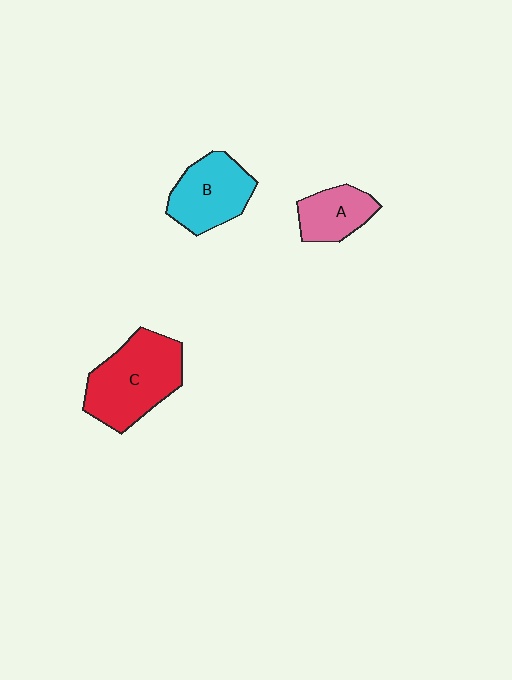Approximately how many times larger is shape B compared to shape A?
Approximately 1.4 times.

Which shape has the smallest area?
Shape A (pink).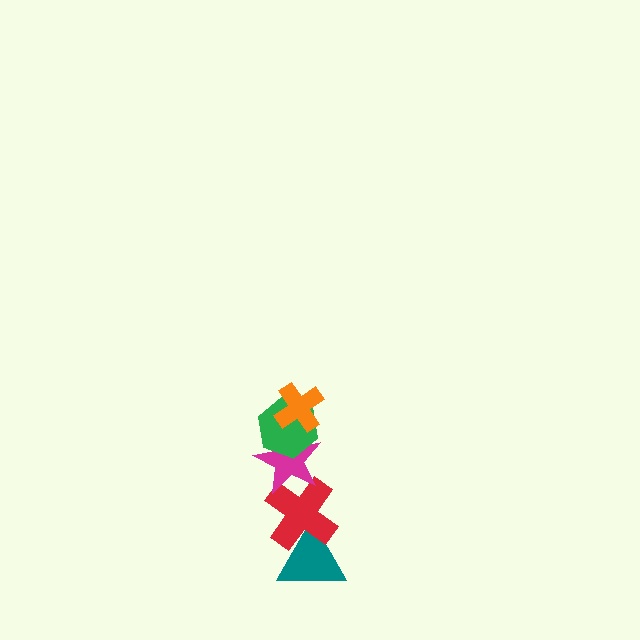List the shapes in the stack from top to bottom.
From top to bottom: the orange cross, the green hexagon, the magenta star, the red cross, the teal triangle.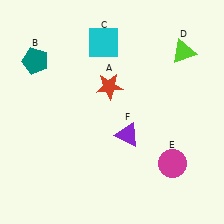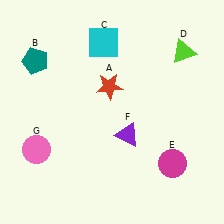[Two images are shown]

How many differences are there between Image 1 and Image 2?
There is 1 difference between the two images.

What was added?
A pink circle (G) was added in Image 2.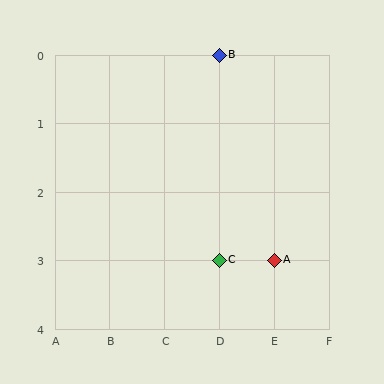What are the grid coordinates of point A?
Point A is at grid coordinates (E, 3).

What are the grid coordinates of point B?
Point B is at grid coordinates (D, 0).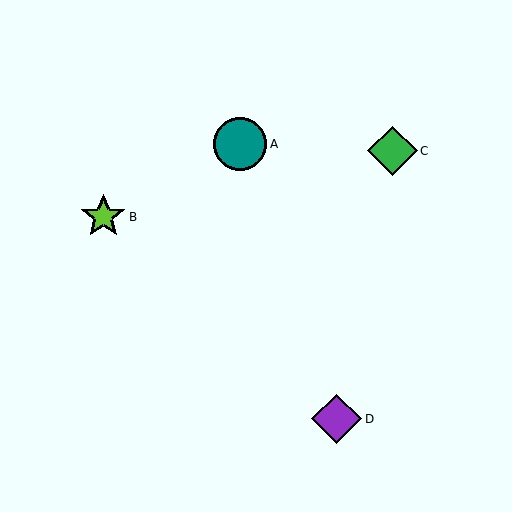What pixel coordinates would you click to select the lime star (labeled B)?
Click at (103, 217) to select the lime star B.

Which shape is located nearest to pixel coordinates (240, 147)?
The teal circle (labeled A) at (240, 144) is nearest to that location.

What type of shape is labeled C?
Shape C is a green diamond.